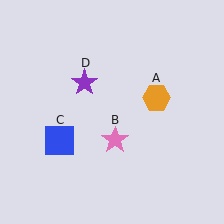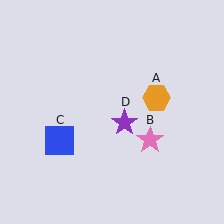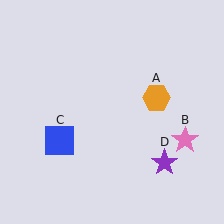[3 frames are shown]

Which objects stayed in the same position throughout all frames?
Orange hexagon (object A) and blue square (object C) remained stationary.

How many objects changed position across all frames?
2 objects changed position: pink star (object B), purple star (object D).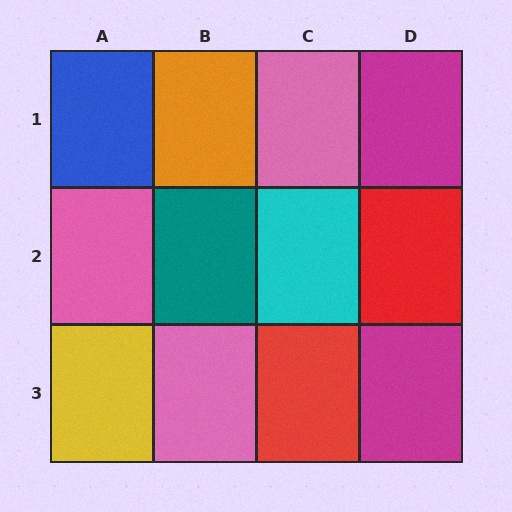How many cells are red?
2 cells are red.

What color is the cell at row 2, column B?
Teal.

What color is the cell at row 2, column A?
Pink.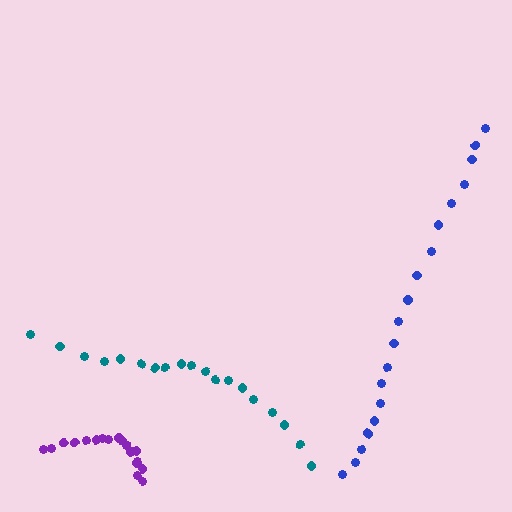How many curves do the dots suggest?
There are 3 distinct paths.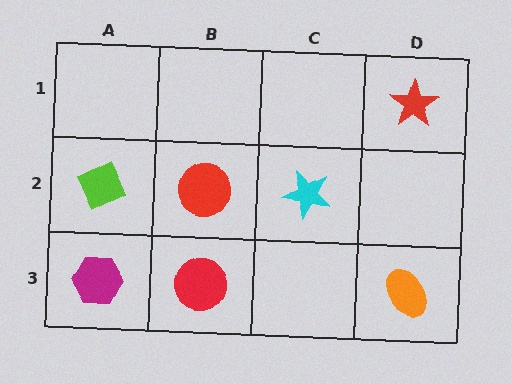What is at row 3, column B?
A red circle.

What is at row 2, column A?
A lime diamond.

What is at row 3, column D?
An orange ellipse.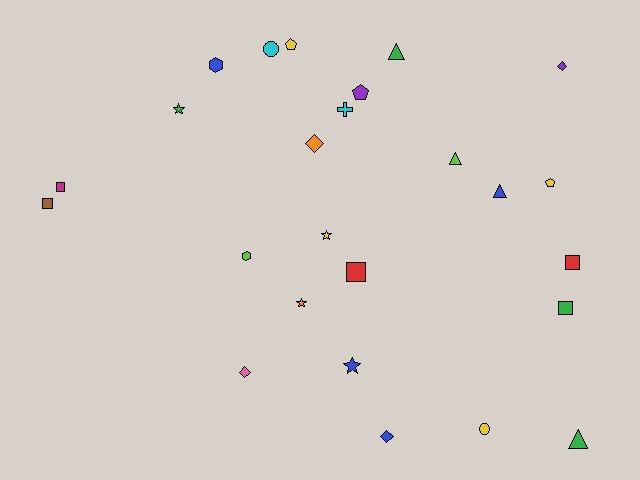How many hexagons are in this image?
There are 2 hexagons.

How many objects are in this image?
There are 25 objects.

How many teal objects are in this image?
There are no teal objects.